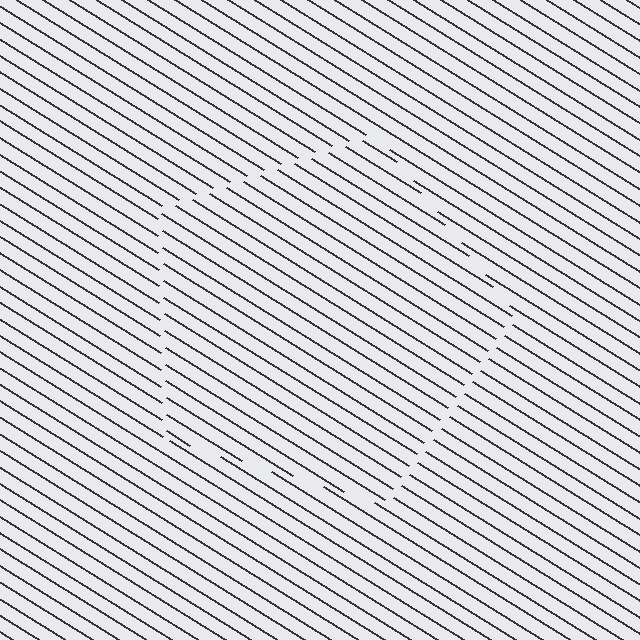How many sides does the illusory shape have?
5 sides — the line-ends trace a pentagon.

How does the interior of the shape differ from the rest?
The interior of the shape contains the same grating, shifted by half a period — the contour is defined by the phase discontinuity where line-ends from the inner and outer gratings abut.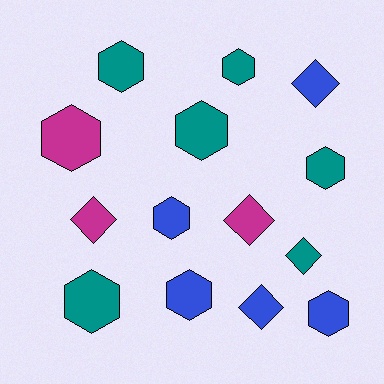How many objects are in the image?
There are 14 objects.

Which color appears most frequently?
Teal, with 6 objects.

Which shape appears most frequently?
Hexagon, with 9 objects.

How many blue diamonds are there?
There are 2 blue diamonds.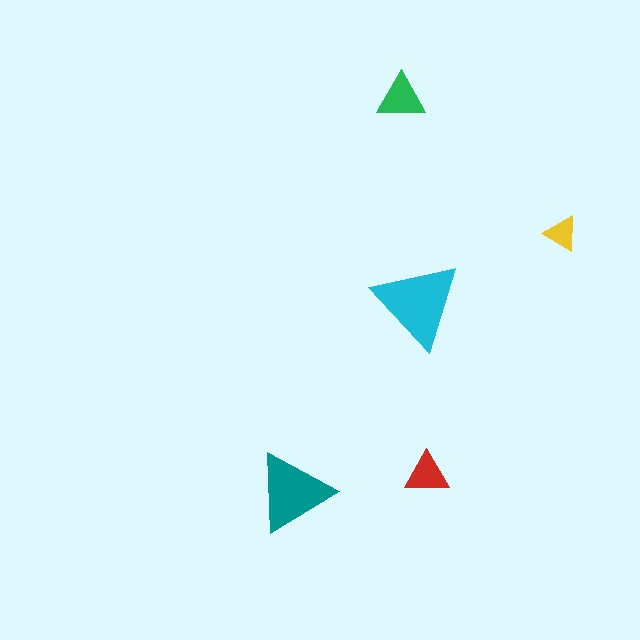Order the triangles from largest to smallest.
the cyan one, the teal one, the green one, the red one, the yellow one.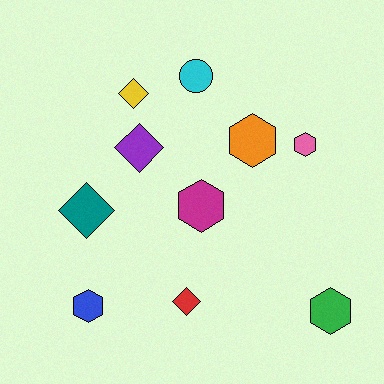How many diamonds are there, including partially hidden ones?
There are 4 diamonds.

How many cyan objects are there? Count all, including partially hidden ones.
There is 1 cyan object.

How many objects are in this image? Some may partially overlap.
There are 10 objects.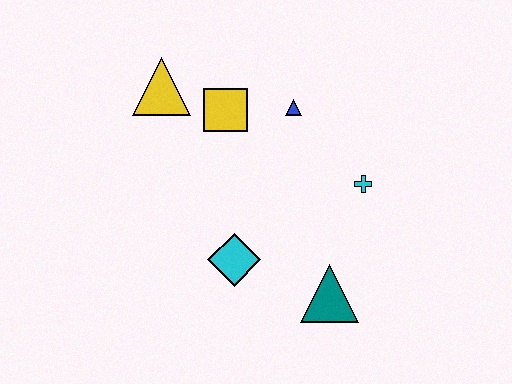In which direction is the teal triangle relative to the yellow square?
The teal triangle is below the yellow square.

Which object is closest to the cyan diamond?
The teal triangle is closest to the cyan diamond.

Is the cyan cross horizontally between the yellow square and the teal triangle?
No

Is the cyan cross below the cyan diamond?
No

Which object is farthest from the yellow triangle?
The teal triangle is farthest from the yellow triangle.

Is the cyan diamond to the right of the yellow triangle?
Yes